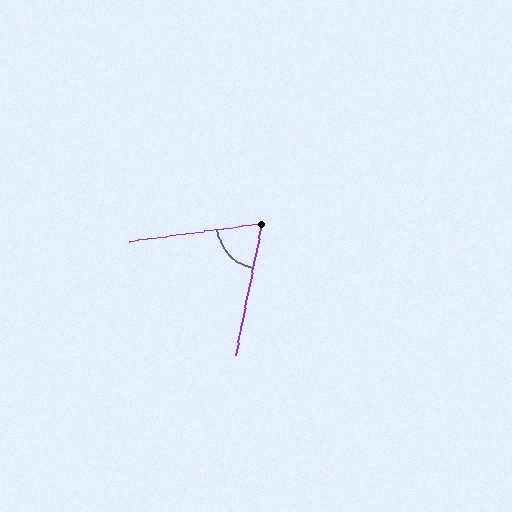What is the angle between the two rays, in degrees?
Approximately 71 degrees.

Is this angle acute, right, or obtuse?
It is acute.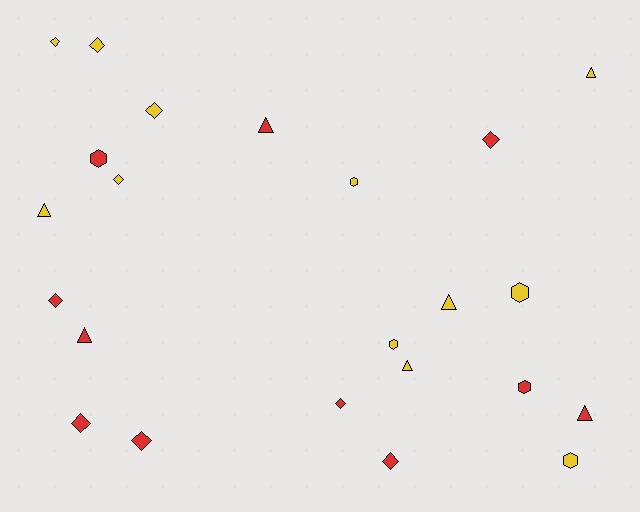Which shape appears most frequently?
Diamond, with 10 objects.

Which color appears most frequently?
Yellow, with 12 objects.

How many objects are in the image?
There are 23 objects.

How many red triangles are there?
There are 3 red triangles.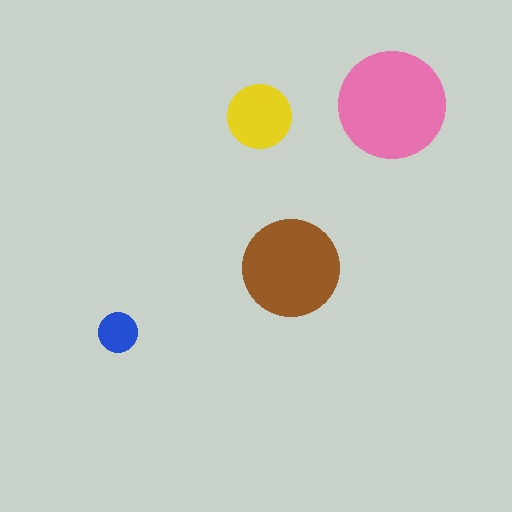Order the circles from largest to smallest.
the pink one, the brown one, the yellow one, the blue one.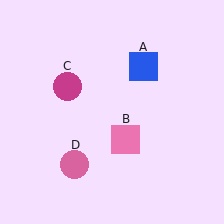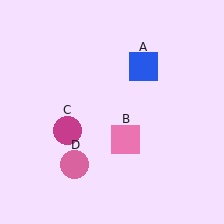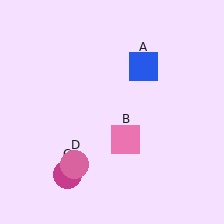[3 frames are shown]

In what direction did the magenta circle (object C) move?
The magenta circle (object C) moved down.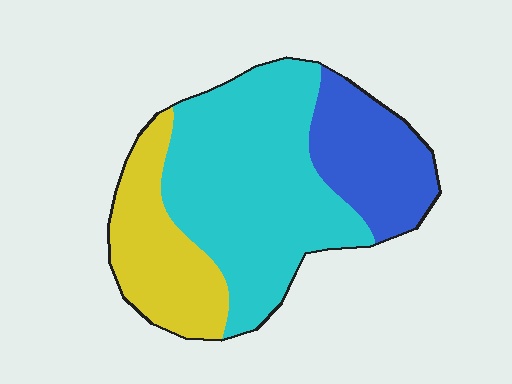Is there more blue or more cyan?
Cyan.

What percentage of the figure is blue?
Blue covers about 25% of the figure.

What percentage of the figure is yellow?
Yellow takes up about one quarter (1/4) of the figure.